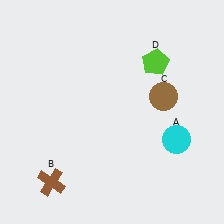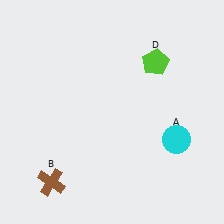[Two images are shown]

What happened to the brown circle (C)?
The brown circle (C) was removed in Image 2. It was in the top-right area of Image 1.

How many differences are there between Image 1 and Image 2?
There is 1 difference between the two images.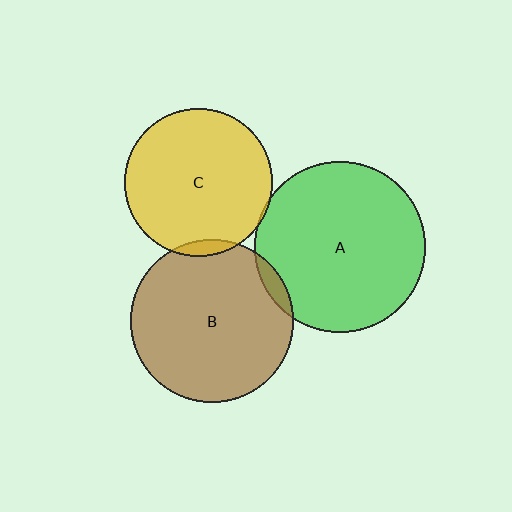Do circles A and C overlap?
Yes.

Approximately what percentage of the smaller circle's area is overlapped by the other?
Approximately 5%.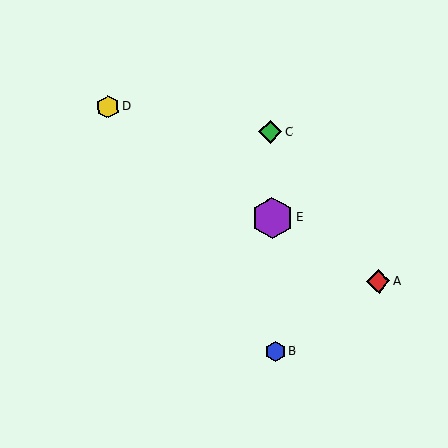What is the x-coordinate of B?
Object B is at x≈275.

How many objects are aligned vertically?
3 objects (B, C, E) are aligned vertically.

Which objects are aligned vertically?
Objects B, C, E are aligned vertically.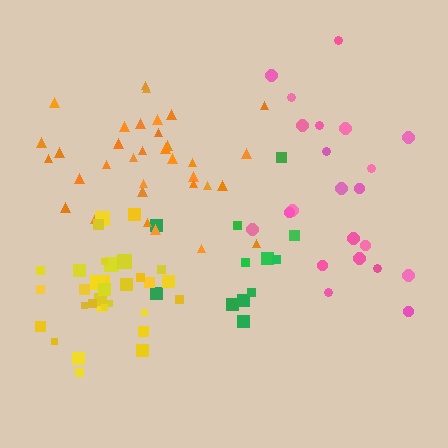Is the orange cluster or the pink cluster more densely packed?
Orange.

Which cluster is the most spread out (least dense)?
Green.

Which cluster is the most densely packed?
Yellow.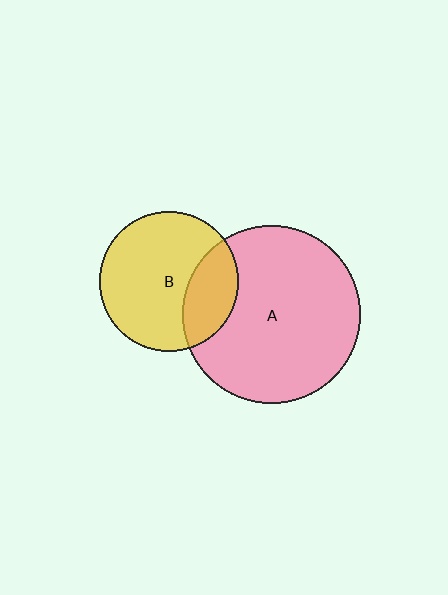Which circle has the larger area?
Circle A (pink).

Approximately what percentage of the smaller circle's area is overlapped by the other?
Approximately 25%.